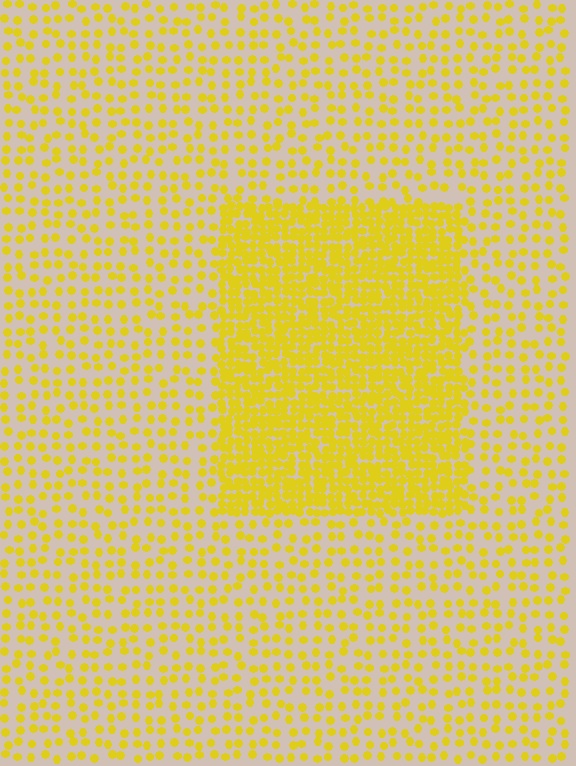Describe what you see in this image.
The image contains small yellow elements arranged at two different densities. A rectangle-shaped region is visible where the elements are more densely packed than the surrounding area.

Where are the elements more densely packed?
The elements are more densely packed inside the rectangle boundary.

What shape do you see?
I see a rectangle.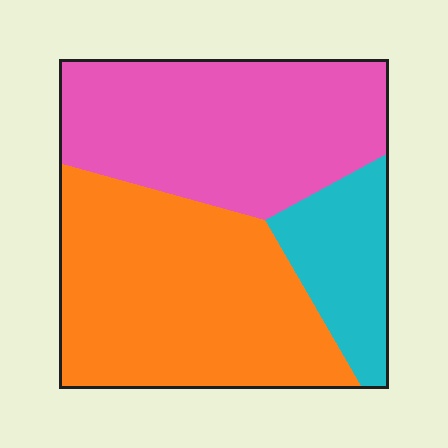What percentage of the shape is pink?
Pink takes up about two fifths (2/5) of the shape.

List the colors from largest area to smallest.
From largest to smallest: orange, pink, cyan.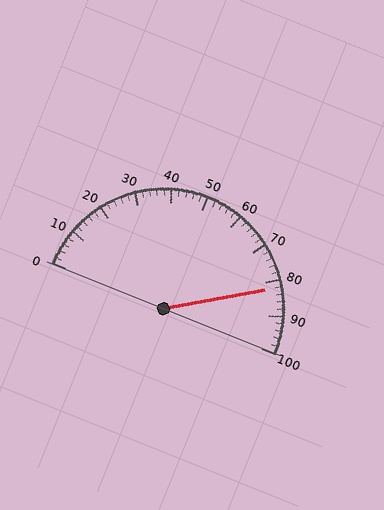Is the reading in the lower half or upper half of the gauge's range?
The reading is in the upper half of the range (0 to 100).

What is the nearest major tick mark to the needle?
The nearest major tick mark is 80.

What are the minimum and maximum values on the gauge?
The gauge ranges from 0 to 100.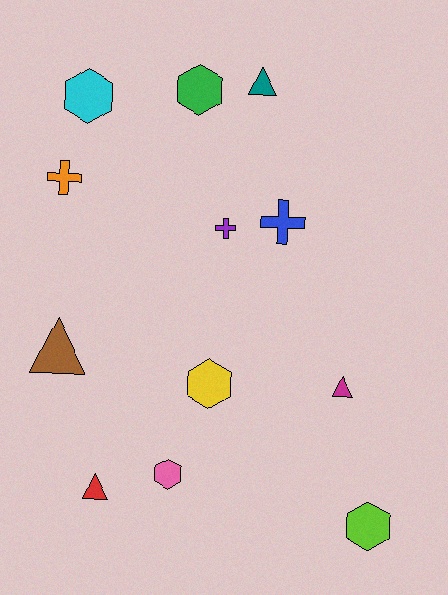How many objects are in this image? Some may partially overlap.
There are 12 objects.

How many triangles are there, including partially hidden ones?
There are 4 triangles.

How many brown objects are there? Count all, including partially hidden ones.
There is 1 brown object.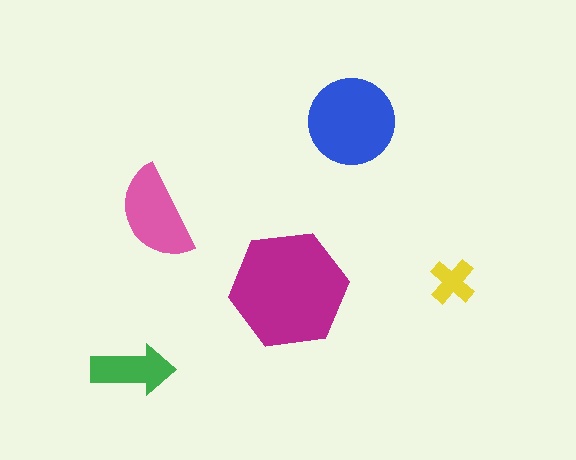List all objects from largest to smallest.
The magenta hexagon, the blue circle, the pink semicircle, the green arrow, the yellow cross.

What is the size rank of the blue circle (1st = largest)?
2nd.